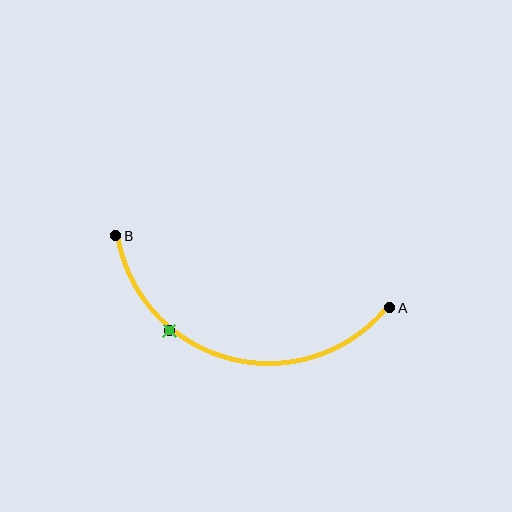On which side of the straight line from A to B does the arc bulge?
The arc bulges below the straight line connecting A and B.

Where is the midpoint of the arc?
The arc midpoint is the point on the curve farthest from the straight line joining A and B. It sits below that line.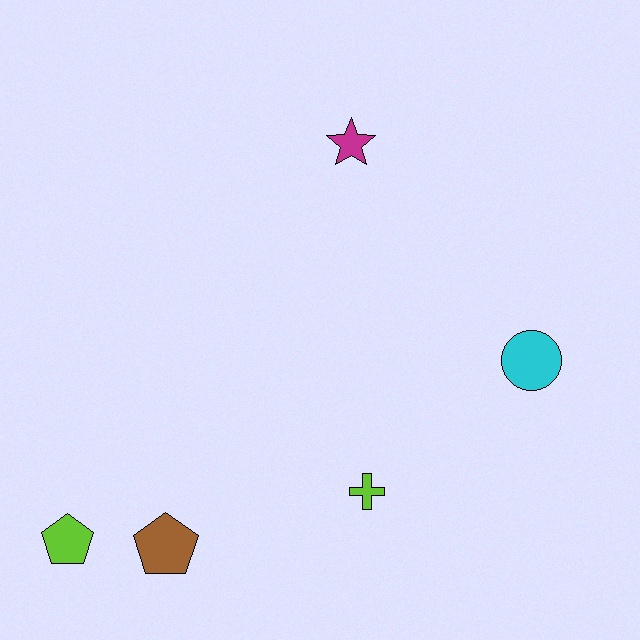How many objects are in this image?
There are 5 objects.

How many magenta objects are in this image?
There is 1 magenta object.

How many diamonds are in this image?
There are no diamonds.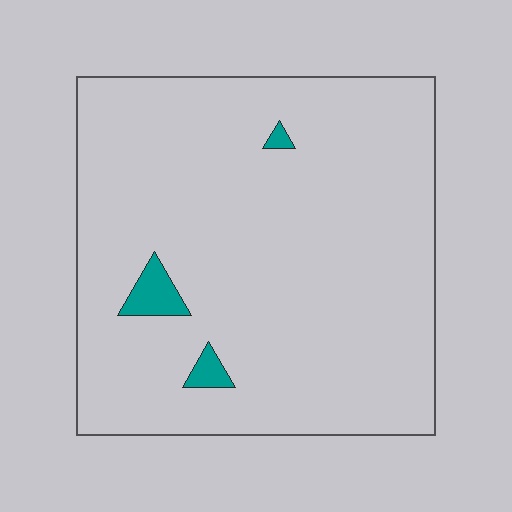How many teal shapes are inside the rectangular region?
3.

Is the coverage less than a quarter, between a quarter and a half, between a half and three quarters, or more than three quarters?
Less than a quarter.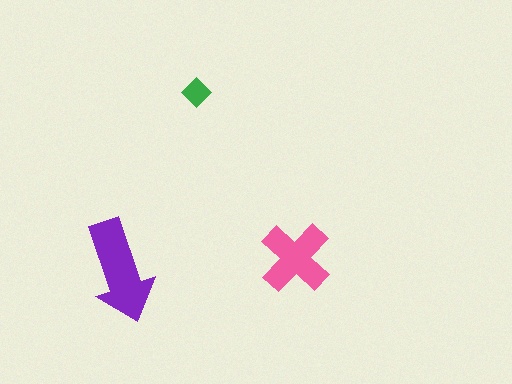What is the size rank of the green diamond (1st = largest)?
3rd.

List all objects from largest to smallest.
The purple arrow, the pink cross, the green diamond.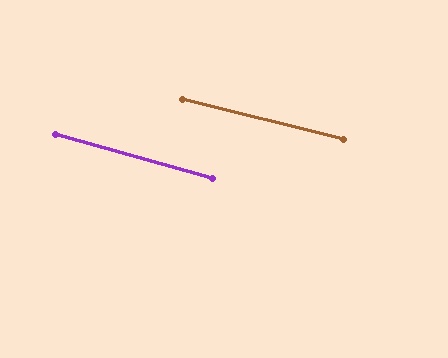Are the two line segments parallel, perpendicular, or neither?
Parallel — their directions differ by only 1.9°.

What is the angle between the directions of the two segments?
Approximately 2 degrees.